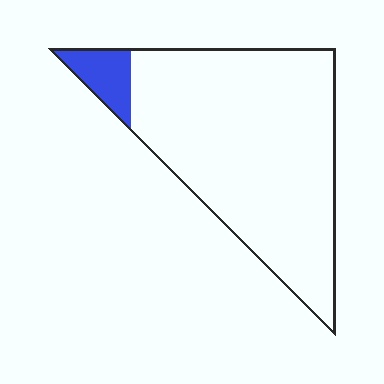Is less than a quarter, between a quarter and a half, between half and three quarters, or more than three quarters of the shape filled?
Less than a quarter.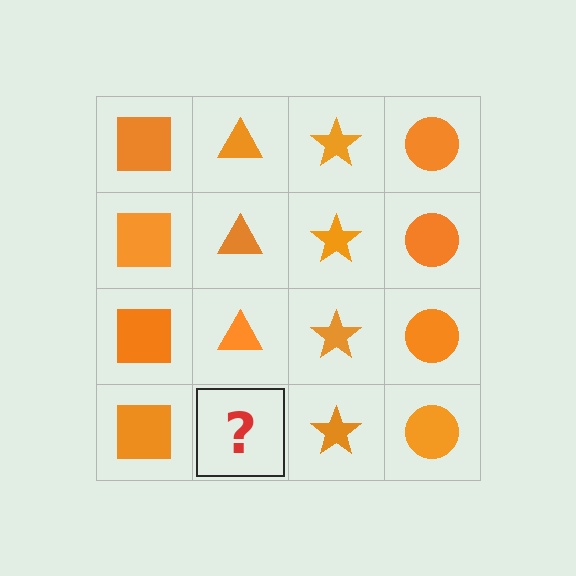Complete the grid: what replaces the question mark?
The question mark should be replaced with an orange triangle.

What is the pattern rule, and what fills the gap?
The rule is that each column has a consistent shape. The gap should be filled with an orange triangle.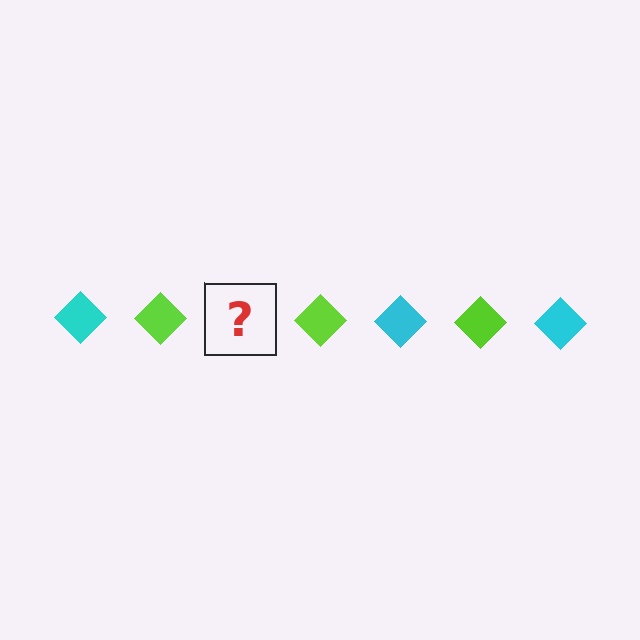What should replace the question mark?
The question mark should be replaced with a cyan diamond.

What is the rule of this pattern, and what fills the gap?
The rule is that the pattern cycles through cyan, lime diamonds. The gap should be filled with a cyan diamond.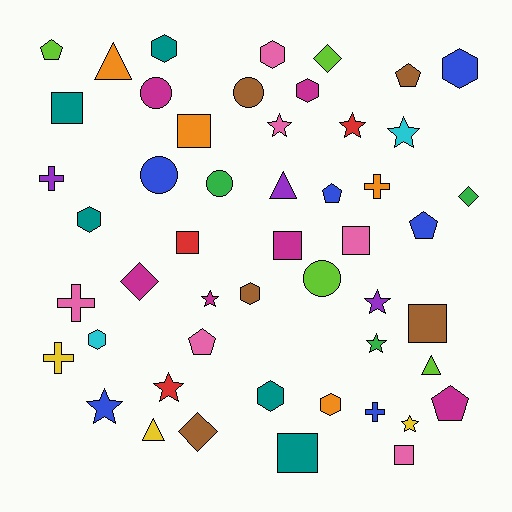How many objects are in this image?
There are 50 objects.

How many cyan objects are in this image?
There are 2 cyan objects.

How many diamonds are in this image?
There are 4 diamonds.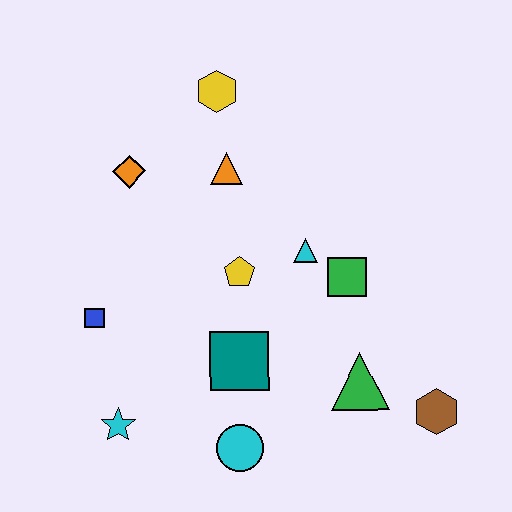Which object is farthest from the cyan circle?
The yellow hexagon is farthest from the cyan circle.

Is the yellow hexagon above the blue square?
Yes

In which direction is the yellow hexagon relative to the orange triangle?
The yellow hexagon is above the orange triangle.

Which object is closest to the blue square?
The cyan star is closest to the blue square.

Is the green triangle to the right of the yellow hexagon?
Yes